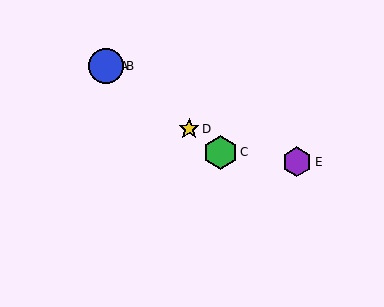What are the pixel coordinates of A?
Object A is at (105, 66).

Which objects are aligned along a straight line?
Objects A, B, C, D are aligned along a straight line.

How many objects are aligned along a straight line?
4 objects (A, B, C, D) are aligned along a straight line.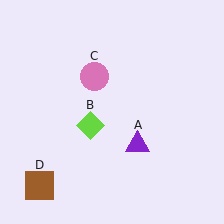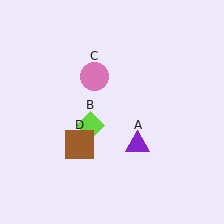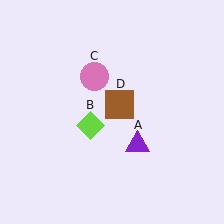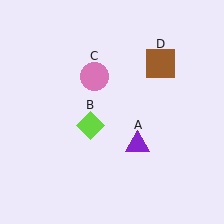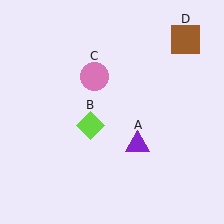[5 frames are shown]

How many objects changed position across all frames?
1 object changed position: brown square (object D).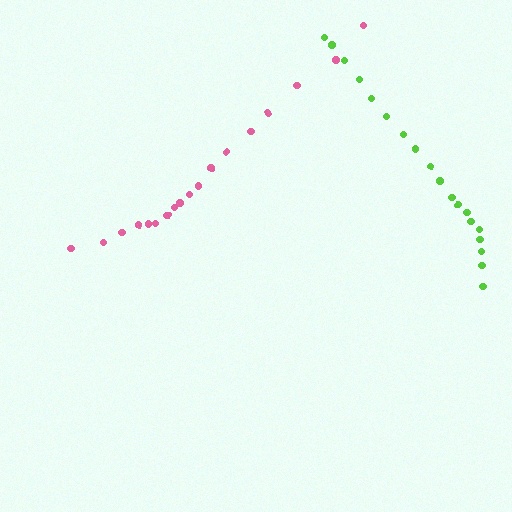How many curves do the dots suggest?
There are 2 distinct paths.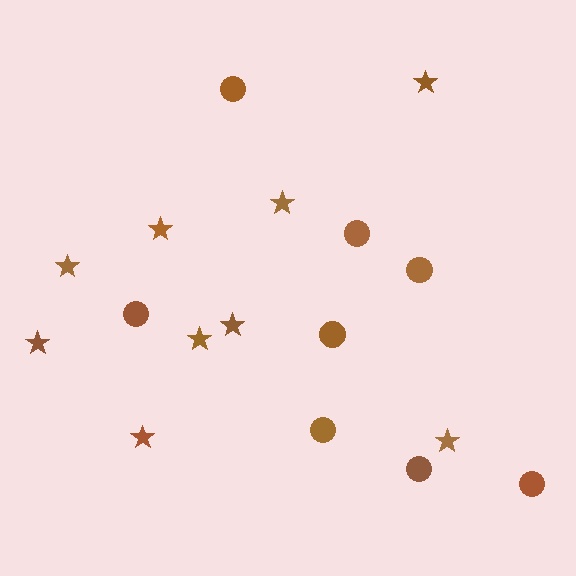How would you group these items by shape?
There are 2 groups: one group of stars (9) and one group of circles (8).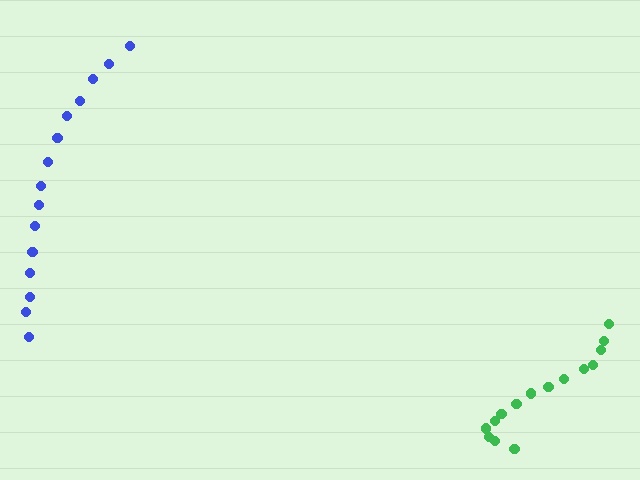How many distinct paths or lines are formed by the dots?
There are 2 distinct paths.